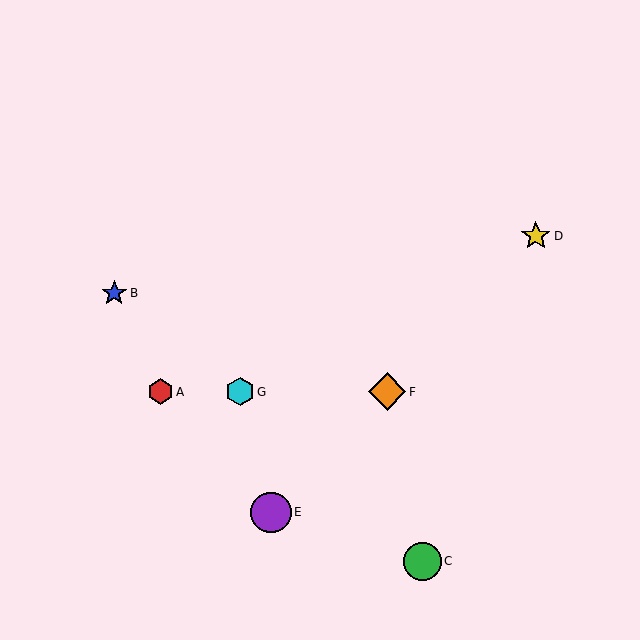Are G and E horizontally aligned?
No, G is at y≈392 and E is at y≈512.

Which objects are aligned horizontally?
Objects A, F, G are aligned horizontally.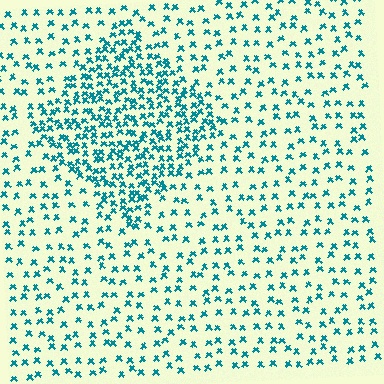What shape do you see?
I see a diamond.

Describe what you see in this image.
The image contains small teal elements arranged at two different densities. A diamond-shaped region is visible where the elements are more densely packed than the surrounding area.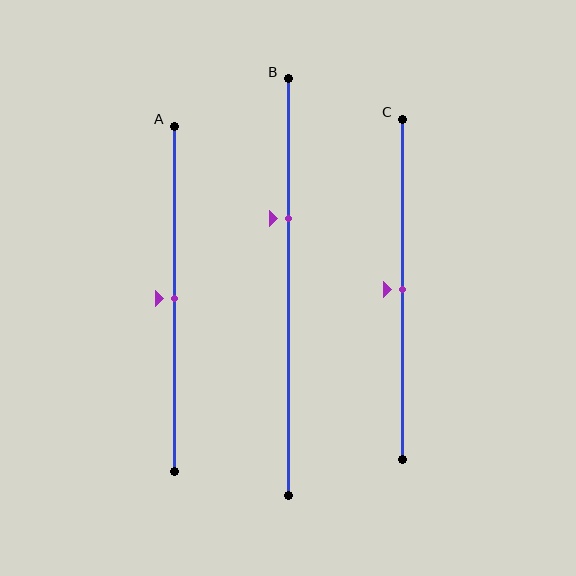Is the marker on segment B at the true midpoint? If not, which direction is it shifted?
No, the marker on segment B is shifted upward by about 16% of the segment length.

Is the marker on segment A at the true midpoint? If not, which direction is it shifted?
Yes, the marker on segment A is at the true midpoint.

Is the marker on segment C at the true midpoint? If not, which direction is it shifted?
Yes, the marker on segment C is at the true midpoint.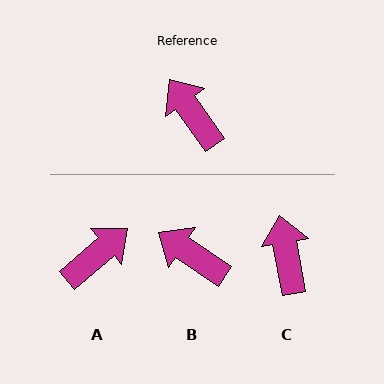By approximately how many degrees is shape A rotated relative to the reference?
Approximately 85 degrees clockwise.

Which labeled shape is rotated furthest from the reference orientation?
A, about 85 degrees away.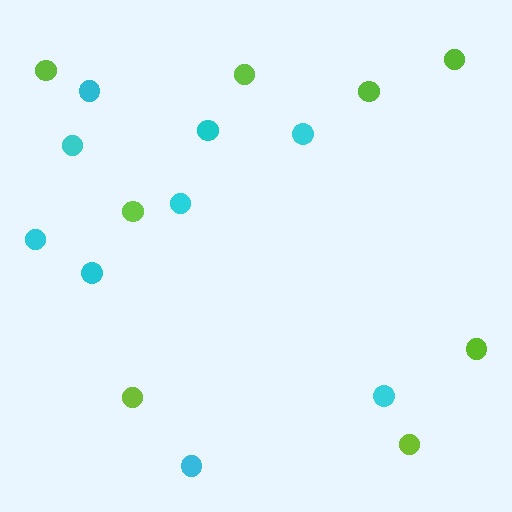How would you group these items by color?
There are 2 groups: one group of cyan circles (9) and one group of lime circles (8).